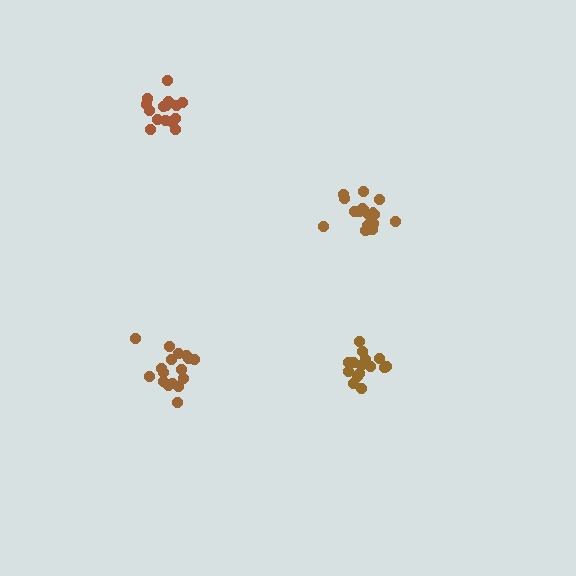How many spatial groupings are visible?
There are 4 spatial groupings.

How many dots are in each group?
Group 1: 15 dots, Group 2: 17 dots, Group 3: 15 dots, Group 4: 18 dots (65 total).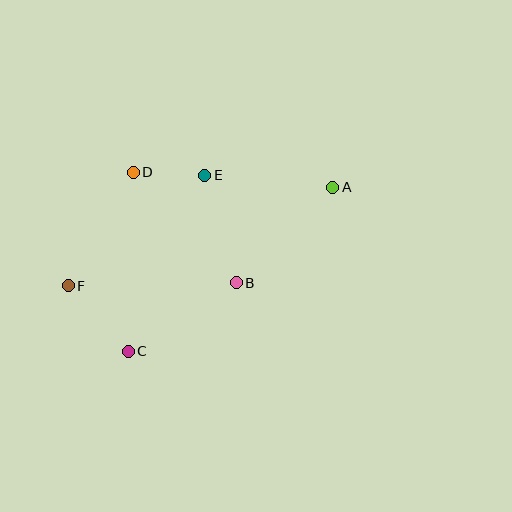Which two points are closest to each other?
Points D and E are closest to each other.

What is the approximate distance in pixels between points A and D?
The distance between A and D is approximately 200 pixels.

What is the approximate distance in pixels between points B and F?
The distance between B and F is approximately 168 pixels.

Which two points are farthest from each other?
Points A and F are farthest from each other.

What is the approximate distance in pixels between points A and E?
The distance between A and E is approximately 129 pixels.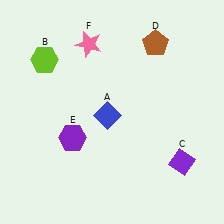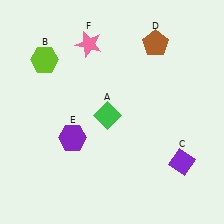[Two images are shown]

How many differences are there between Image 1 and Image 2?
There is 1 difference between the two images.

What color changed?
The diamond (A) changed from blue in Image 1 to green in Image 2.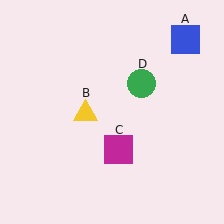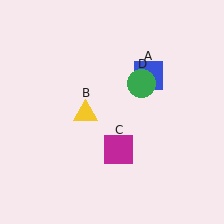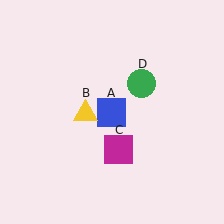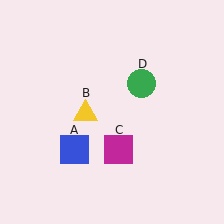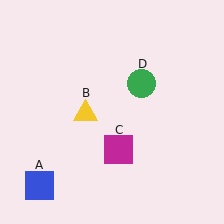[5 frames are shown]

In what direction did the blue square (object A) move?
The blue square (object A) moved down and to the left.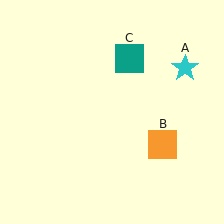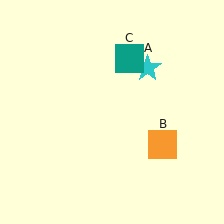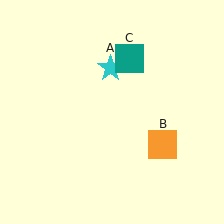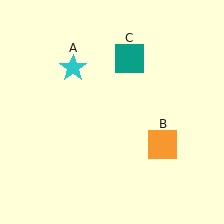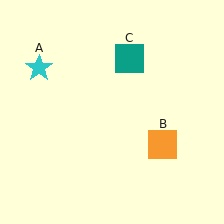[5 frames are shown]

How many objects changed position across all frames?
1 object changed position: cyan star (object A).